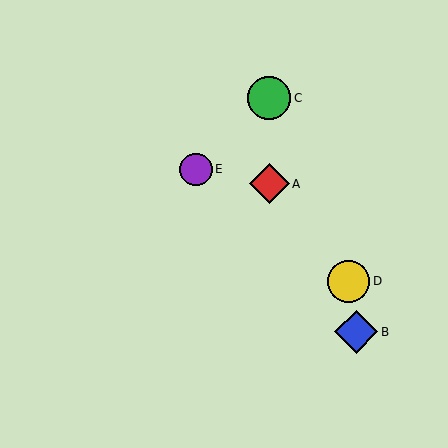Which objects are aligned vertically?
Objects A, C are aligned vertically.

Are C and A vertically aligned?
Yes, both are at x≈269.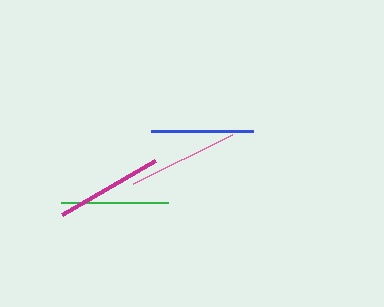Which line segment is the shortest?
The blue line is the shortest at approximately 102 pixels.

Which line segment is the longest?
The pink line is the longest at approximately 110 pixels.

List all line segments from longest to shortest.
From longest to shortest: pink, magenta, green, blue.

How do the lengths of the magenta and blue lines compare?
The magenta and blue lines are approximately the same length.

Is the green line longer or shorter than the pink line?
The pink line is longer than the green line.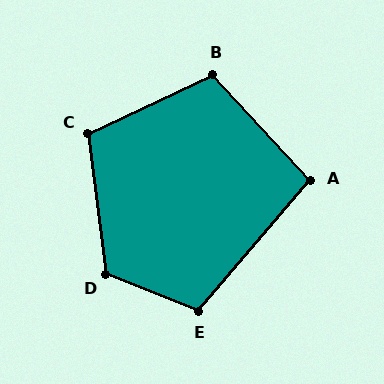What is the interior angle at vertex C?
Approximately 108 degrees (obtuse).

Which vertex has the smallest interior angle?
A, at approximately 96 degrees.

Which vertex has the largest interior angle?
D, at approximately 119 degrees.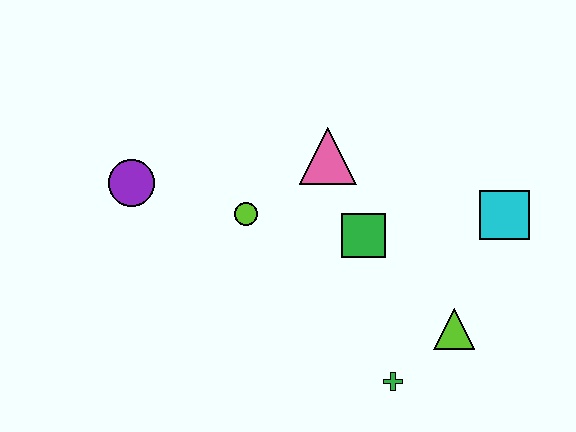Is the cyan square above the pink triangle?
No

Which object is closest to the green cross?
The lime triangle is closest to the green cross.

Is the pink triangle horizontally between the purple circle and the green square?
Yes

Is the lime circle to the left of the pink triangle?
Yes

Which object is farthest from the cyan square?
The purple circle is farthest from the cyan square.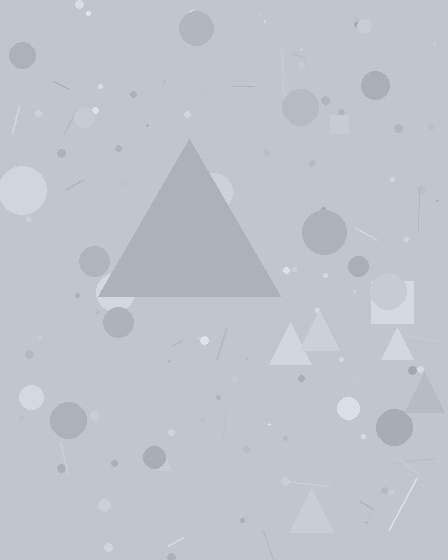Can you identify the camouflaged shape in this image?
The camouflaged shape is a triangle.